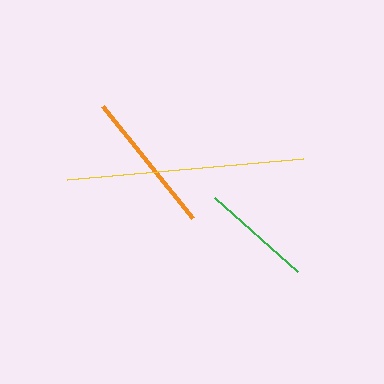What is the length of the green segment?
The green segment is approximately 111 pixels long.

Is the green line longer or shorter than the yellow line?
The yellow line is longer than the green line.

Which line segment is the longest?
The yellow line is the longest at approximately 237 pixels.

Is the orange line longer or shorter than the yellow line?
The yellow line is longer than the orange line.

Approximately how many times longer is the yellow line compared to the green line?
The yellow line is approximately 2.1 times the length of the green line.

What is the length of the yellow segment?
The yellow segment is approximately 237 pixels long.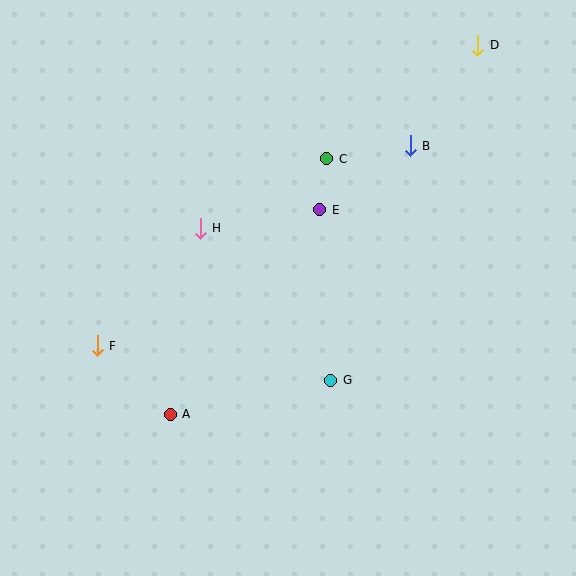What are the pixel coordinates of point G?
Point G is at (331, 380).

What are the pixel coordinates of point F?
Point F is at (97, 346).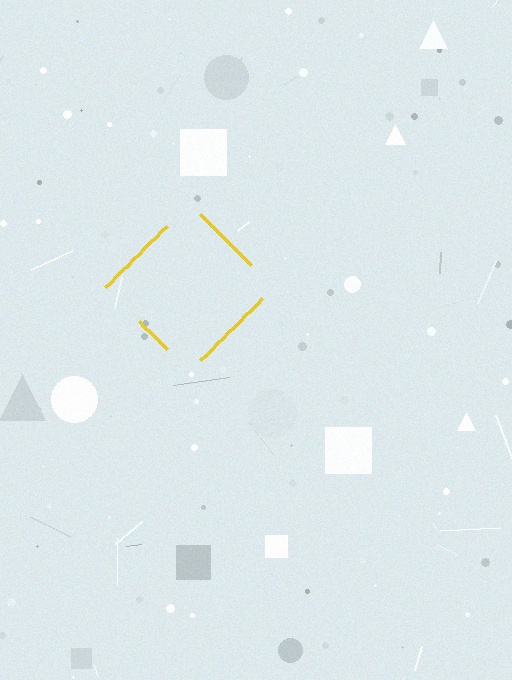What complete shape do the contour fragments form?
The contour fragments form a diamond.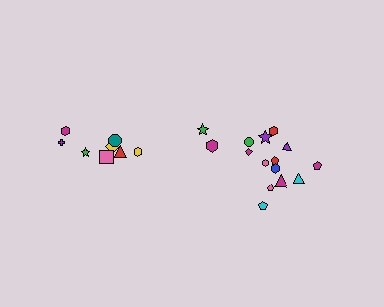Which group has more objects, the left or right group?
The right group.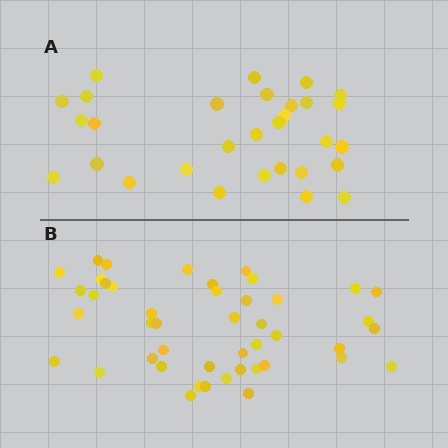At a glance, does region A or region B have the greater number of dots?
Region B (the bottom region) has more dots.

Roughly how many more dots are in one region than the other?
Region B has approximately 15 more dots than region A.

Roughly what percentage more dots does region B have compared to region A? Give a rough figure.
About 50% more.